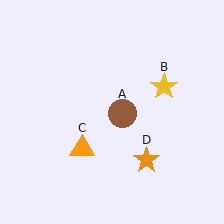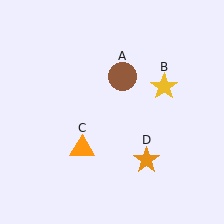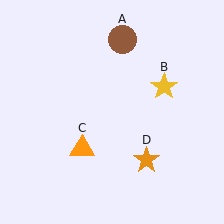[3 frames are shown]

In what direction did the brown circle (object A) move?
The brown circle (object A) moved up.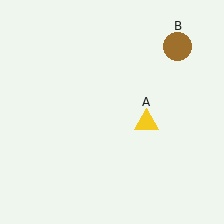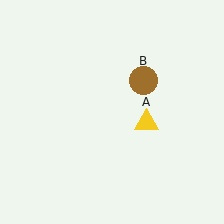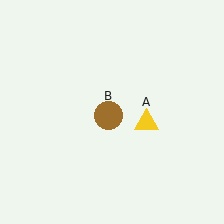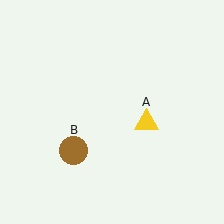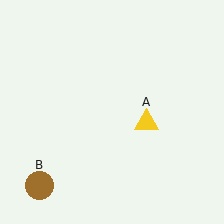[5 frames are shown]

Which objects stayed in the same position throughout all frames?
Yellow triangle (object A) remained stationary.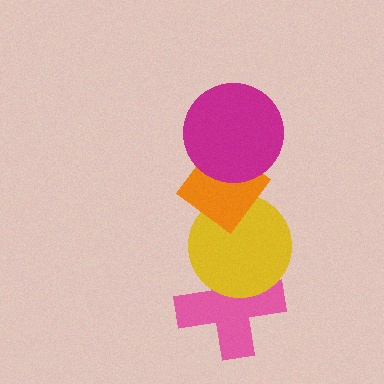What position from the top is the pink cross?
The pink cross is 4th from the top.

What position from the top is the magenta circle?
The magenta circle is 1st from the top.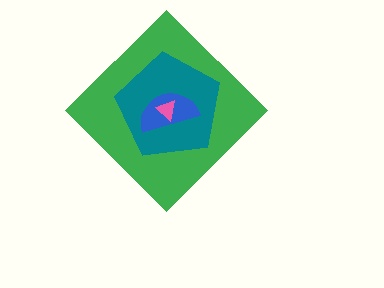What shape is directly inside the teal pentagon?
The blue semicircle.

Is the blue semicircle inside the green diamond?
Yes.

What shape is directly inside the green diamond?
The teal pentagon.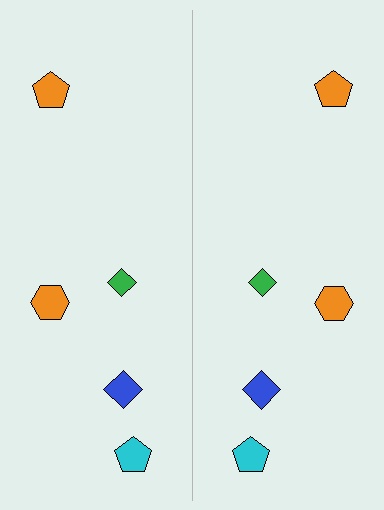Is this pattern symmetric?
Yes, this pattern has bilateral (reflection) symmetry.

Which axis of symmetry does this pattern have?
The pattern has a vertical axis of symmetry running through the center of the image.